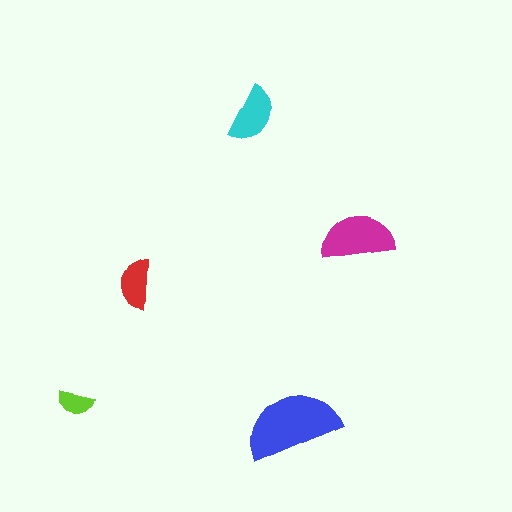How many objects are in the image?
There are 5 objects in the image.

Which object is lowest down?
The blue semicircle is bottommost.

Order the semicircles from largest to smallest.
the blue one, the magenta one, the cyan one, the red one, the lime one.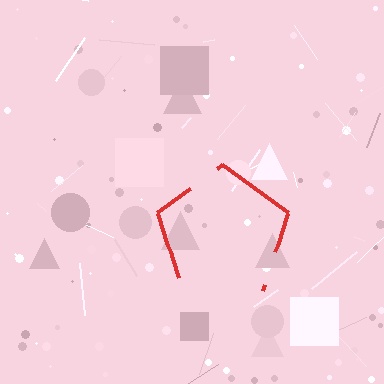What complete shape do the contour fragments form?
The contour fragments form a pentagon.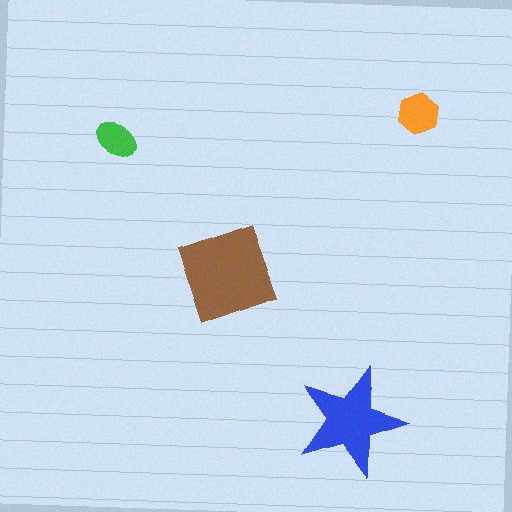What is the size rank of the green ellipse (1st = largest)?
4th.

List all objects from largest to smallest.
The brown square, the blue star, the orange hexagon, the green ellipse.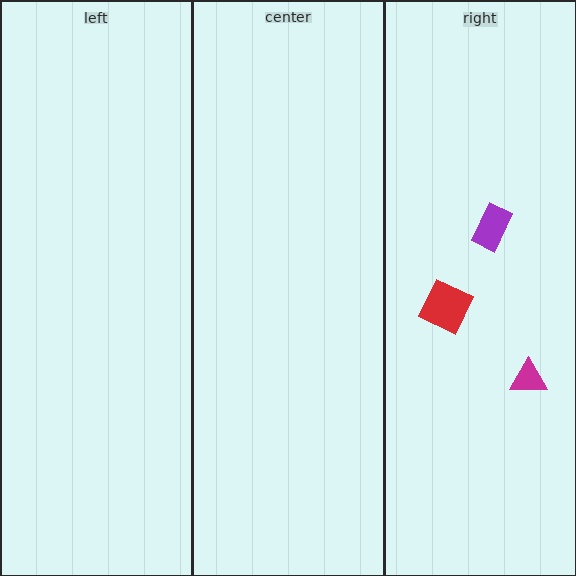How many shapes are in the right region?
3.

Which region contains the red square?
The right region.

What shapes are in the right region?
The red square, the magenta triangle, the purple rectangle.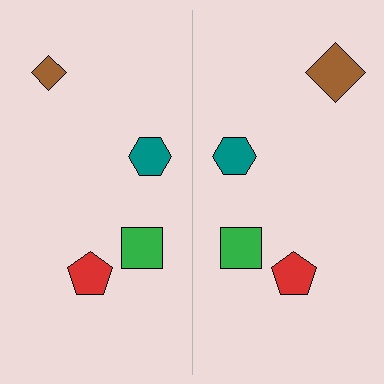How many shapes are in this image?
There are 8 shapes in this image.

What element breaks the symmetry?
The brown diamond on the right side has a different size than its mirror counterpart.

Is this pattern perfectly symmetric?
No, the pattern is not perfectly symmetric. The brown diamond on the right side has a different size than its mirror counterpart.